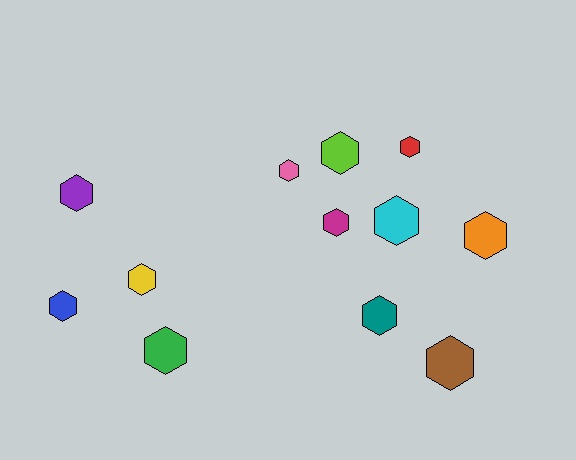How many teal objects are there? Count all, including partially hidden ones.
There is 1 teal object.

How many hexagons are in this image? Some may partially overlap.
There are 12 hexagons.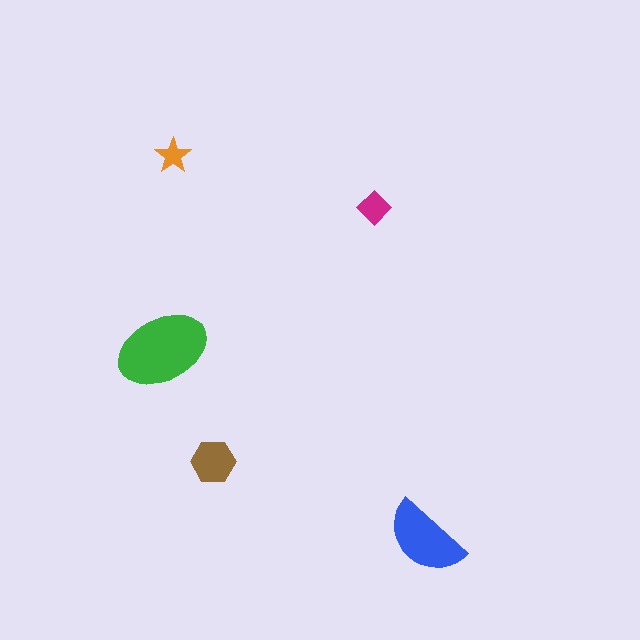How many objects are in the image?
There are 5 objects in the image.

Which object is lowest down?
The blue semicircle is bottommost.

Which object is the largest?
The green ellipse.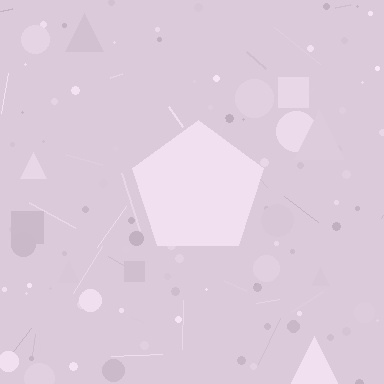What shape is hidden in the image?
A pentagon is hidden in the image.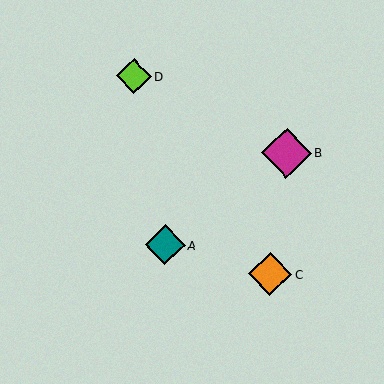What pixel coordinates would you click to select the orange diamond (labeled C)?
Click at (270, 274) to select the orange diamond C.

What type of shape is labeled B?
Shape B is a magenta diamond.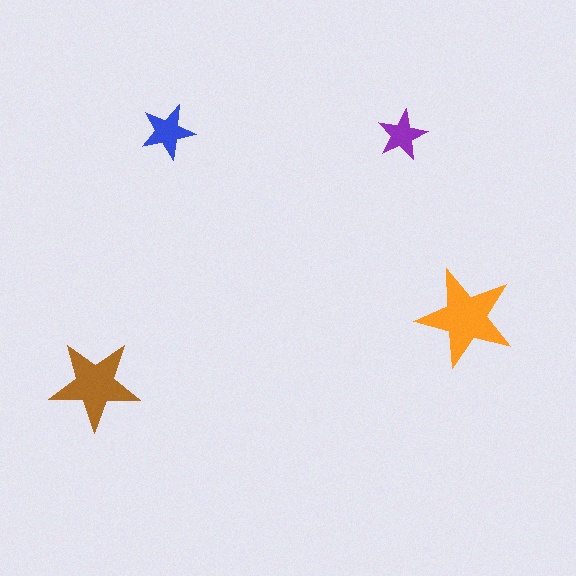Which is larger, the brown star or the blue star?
The brown one.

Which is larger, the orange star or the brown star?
The orange one.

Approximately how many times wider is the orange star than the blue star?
About 2 times wider.